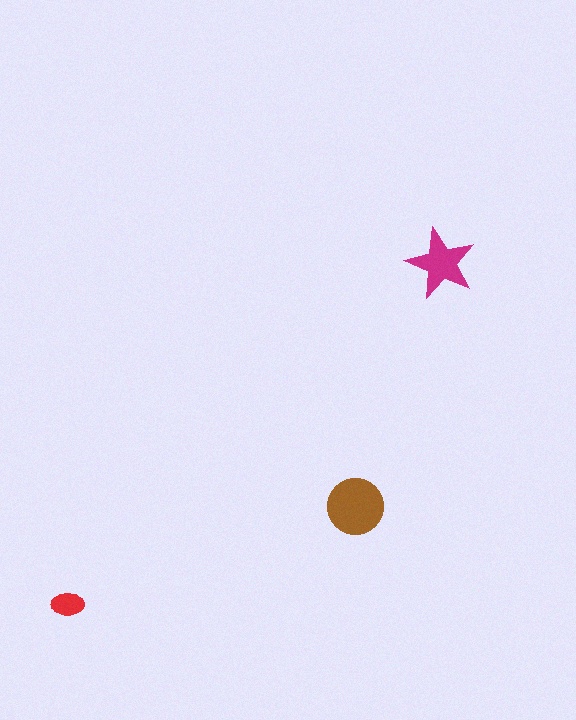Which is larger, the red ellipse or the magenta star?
The magenta star.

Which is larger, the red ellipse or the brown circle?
The brown circle.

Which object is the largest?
The brown circle.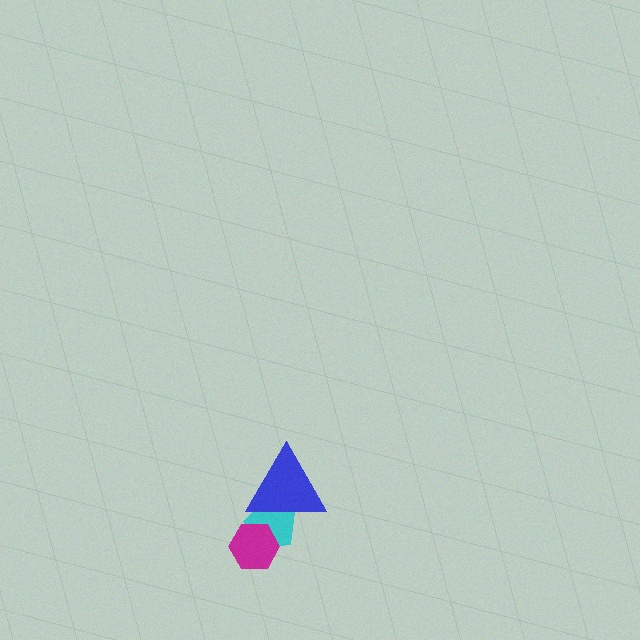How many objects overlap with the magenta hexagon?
1 object overlaps with the magenta hexagon.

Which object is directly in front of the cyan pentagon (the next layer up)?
The magenta hexagon is directly in front of the cyan pentagon.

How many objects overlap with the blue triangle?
1 object overlaps with the blue triangle.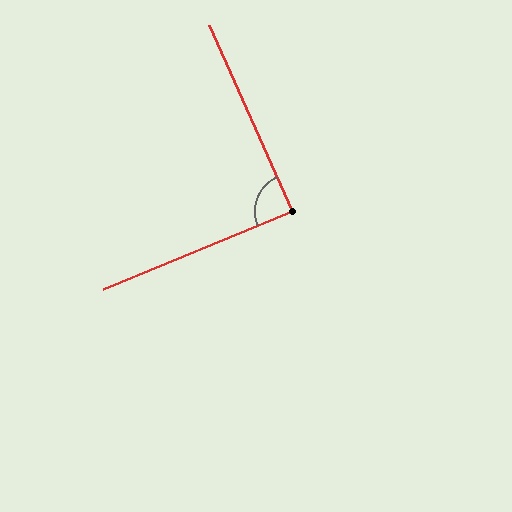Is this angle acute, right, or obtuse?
It is approximately a right angle.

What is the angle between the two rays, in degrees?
Approximately 89 degrees.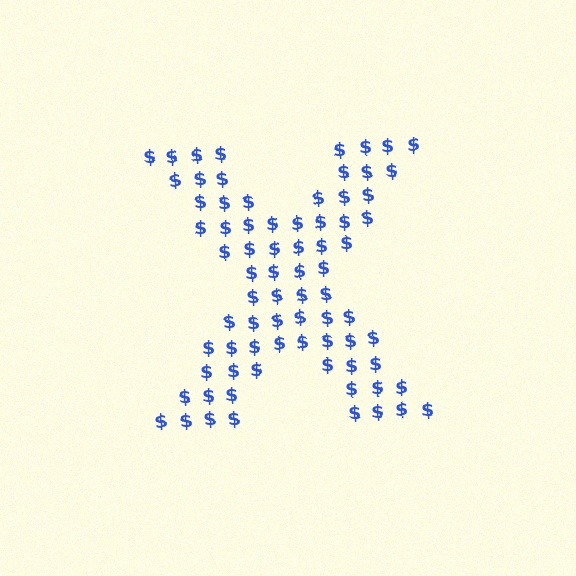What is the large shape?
The large shape is the letter X.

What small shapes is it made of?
It is made of small dollar signs.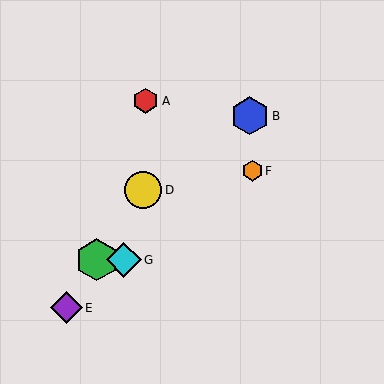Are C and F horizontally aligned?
No, C is at y≈260 and F is at y≈171.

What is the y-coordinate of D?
Object D is at y≈190.